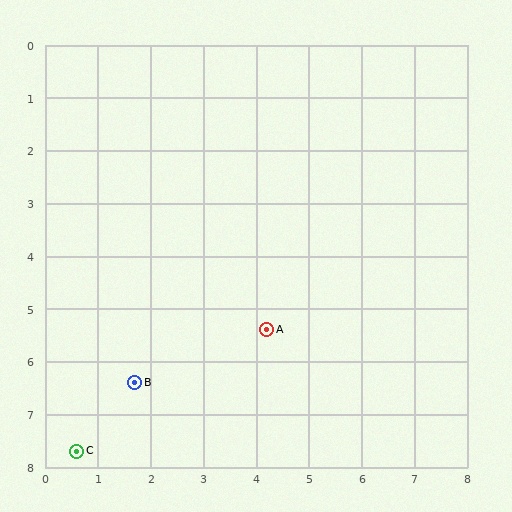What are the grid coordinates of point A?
Point A is at approximately (4.2, 5.4).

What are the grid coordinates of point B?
Point B is at approximately (1.7, 6.4).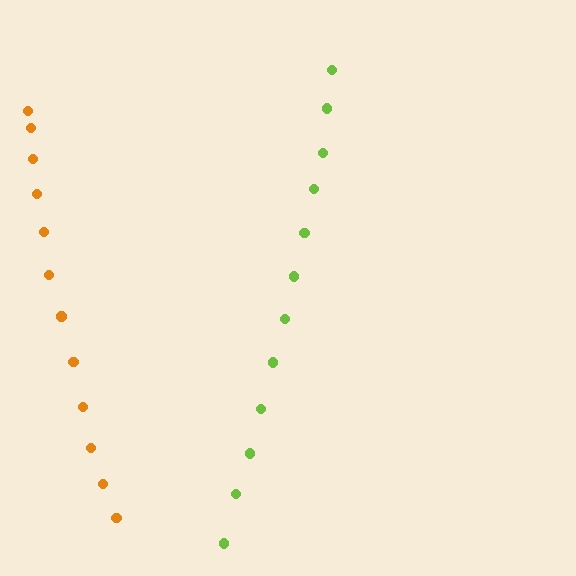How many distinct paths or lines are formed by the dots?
There are 2 distinct paths.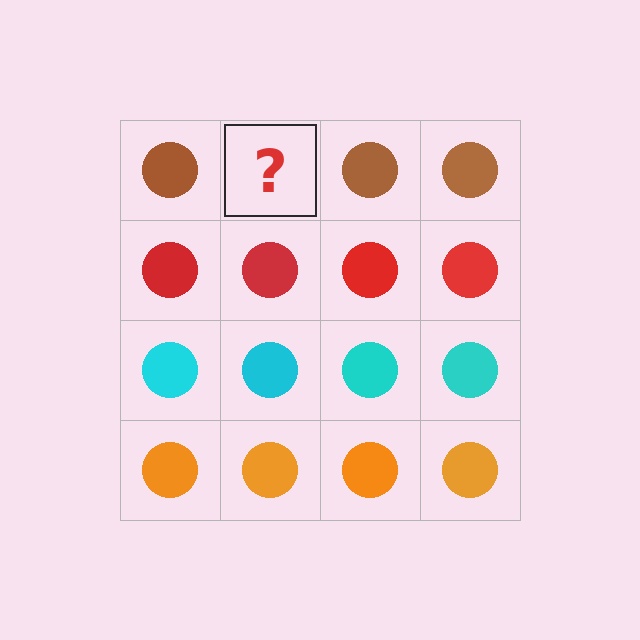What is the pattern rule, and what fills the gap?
The rule is that each row has a consistent color. The gap should be filled with a brown circle.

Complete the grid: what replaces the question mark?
The question mark should be replaced with a brown circle.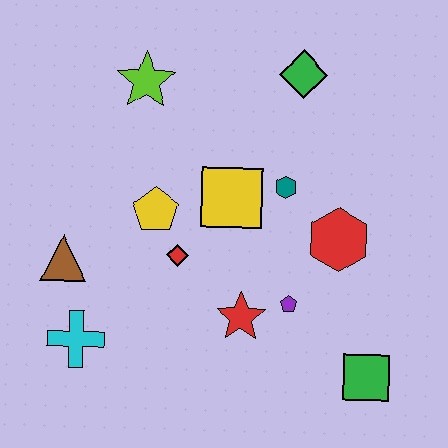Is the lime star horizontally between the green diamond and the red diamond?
No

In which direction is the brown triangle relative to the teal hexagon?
The brown triangle is to the left of the teal hexagon.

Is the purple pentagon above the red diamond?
No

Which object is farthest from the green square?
The lime star is farthest from the green square.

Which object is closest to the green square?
The purple pentagon is closest to the green square.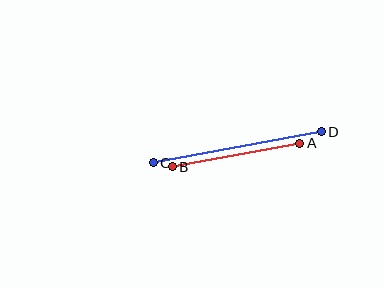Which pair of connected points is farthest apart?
Points C and D are farthest apart.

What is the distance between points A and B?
The distance is approximately 130 pixels.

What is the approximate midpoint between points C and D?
The midpoint is at approximately (237, 147) pixels.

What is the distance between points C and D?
The distance is approximately 171 pixels.